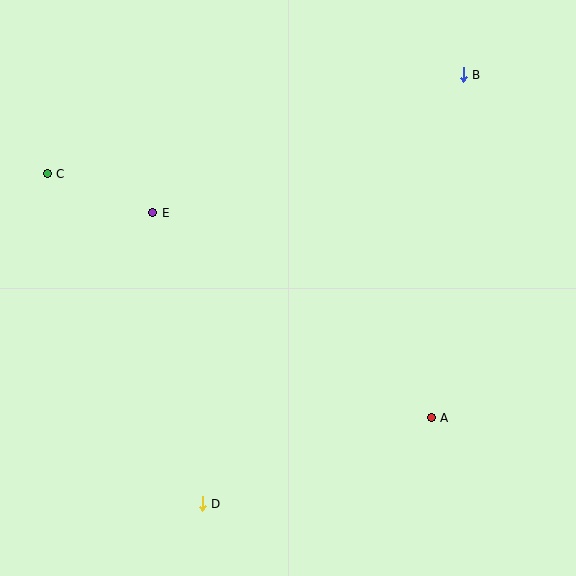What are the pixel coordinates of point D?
Point D is at (202, 504).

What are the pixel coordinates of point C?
Point C is at (47, 174).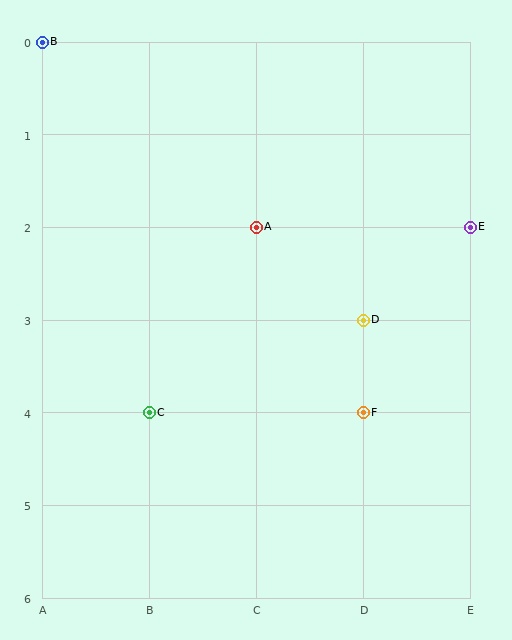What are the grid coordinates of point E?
Point E is at grid coordinates (E, 2).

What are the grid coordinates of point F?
Point F is at grid coordinates (D, 4).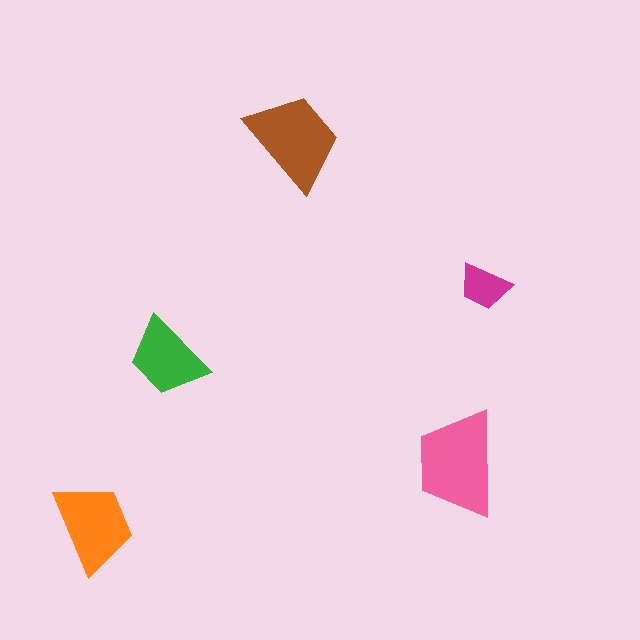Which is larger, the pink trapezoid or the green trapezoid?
The pink one.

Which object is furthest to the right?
The magenta trapezoid is rightmost.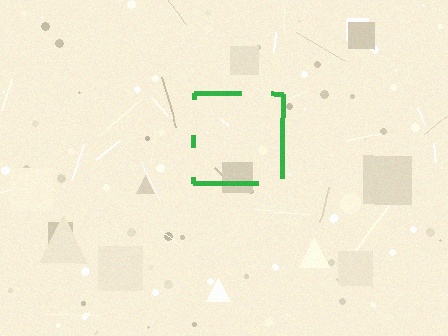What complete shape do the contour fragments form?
The contour fragments form a square.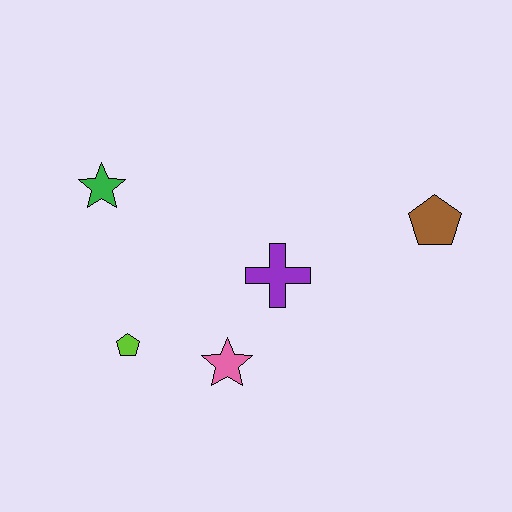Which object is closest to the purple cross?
The pink star is closest to the purple cross.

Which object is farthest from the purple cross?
The green star is farthest from the purple cross.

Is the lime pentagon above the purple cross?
No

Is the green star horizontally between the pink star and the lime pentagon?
No